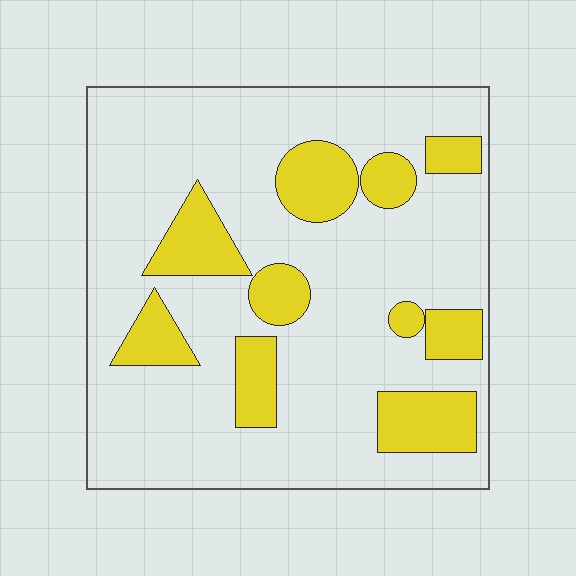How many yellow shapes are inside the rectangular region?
10.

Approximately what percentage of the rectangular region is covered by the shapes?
Approximately 20%.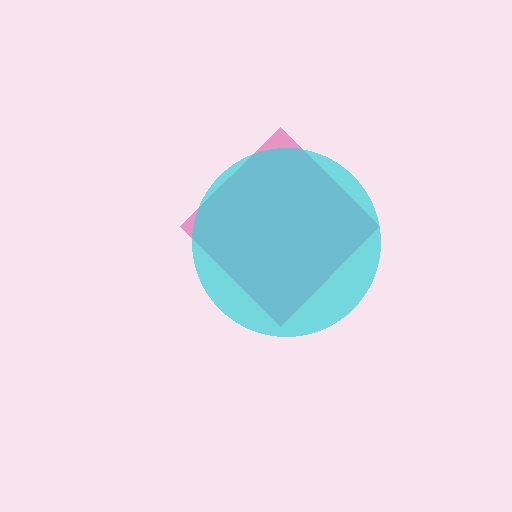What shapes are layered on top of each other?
The layered shapes are: a pink diamond, a cyan circle.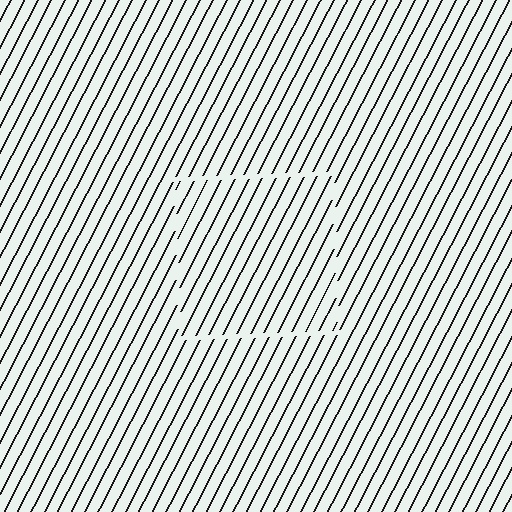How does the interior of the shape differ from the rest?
The interior of the shape contains the same grating, shifted by half a period — the contour is defined by the phase discontinuity where line-ends from the inner and outer gratings abut.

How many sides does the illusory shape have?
4 sides — the line-ends trace a square.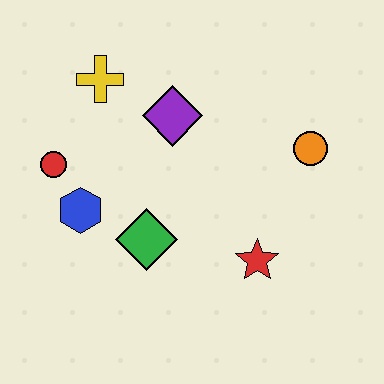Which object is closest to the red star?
The green diamond is closest to the red star.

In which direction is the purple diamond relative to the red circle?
The purple diamond is to the right of the red circle.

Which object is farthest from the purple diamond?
The red star is farthest from the purple diamond.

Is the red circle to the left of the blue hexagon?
Yes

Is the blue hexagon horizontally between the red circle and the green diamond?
Yes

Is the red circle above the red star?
Yes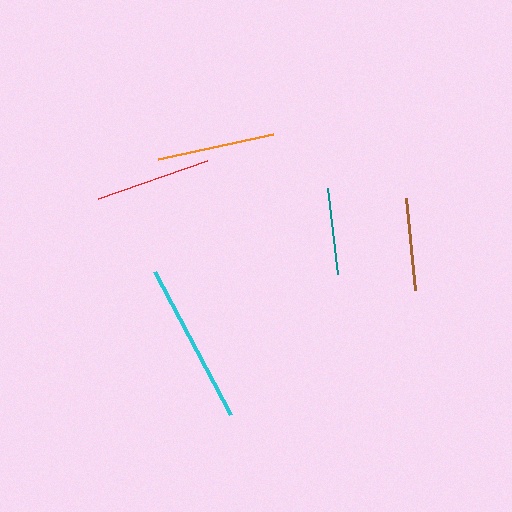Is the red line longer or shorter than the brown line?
The red line is longer than the brown line.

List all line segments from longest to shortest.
From longest to shortest: cyan, orange, red, brown, teal.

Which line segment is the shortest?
The teal line is the shortest at approximately 86 pixels.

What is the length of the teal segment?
The teal segment is approximately 86 pixels long.